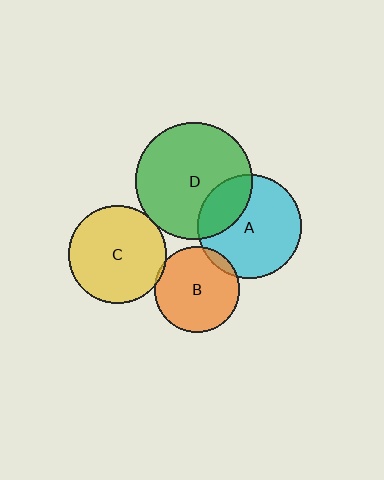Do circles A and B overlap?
Yes.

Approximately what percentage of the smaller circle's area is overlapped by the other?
Approximately 5%.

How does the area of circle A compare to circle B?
Approximately 1.5 times.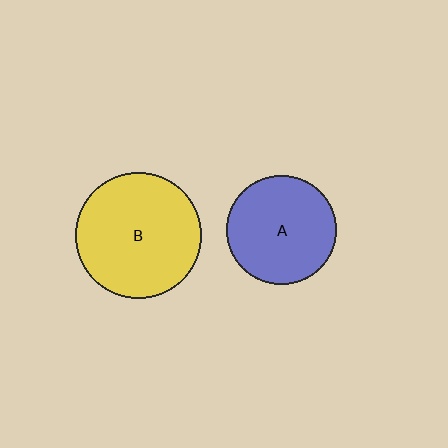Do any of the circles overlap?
No, none of the circles overlap.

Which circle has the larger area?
Circle B (yellow).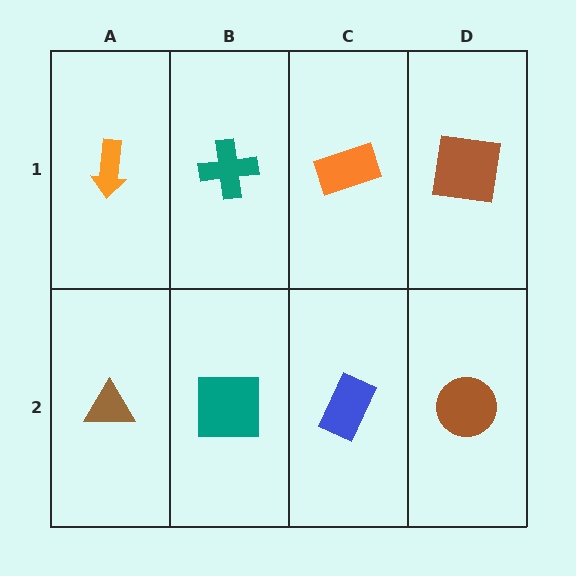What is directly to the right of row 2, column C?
A brown circle.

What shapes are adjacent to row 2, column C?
An orange rectangle (row 1, column C), a teal square (row 2, column B), a brown circle (row 2, column D).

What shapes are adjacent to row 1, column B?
A teal square (row 2, column B), an orange arrow (row 1, column A), an orange rectangle (row 1, column C).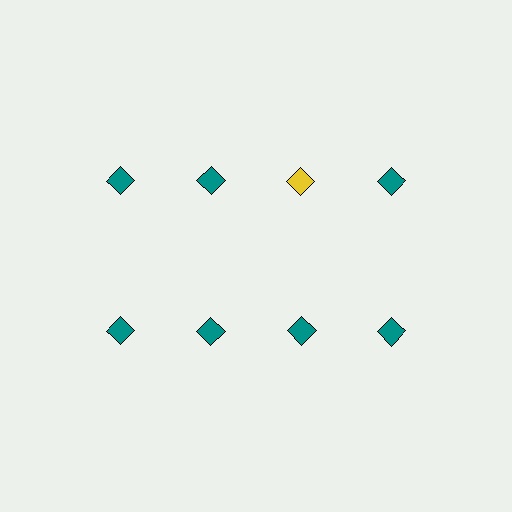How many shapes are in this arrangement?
There are 8 shapes arranged in a grid pattern.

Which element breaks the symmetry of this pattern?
The yellow diamond in the top row, center column breaks the symmetry. All other shapes are teal diamonds.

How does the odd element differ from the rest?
It has a different color: yellow instead of teal.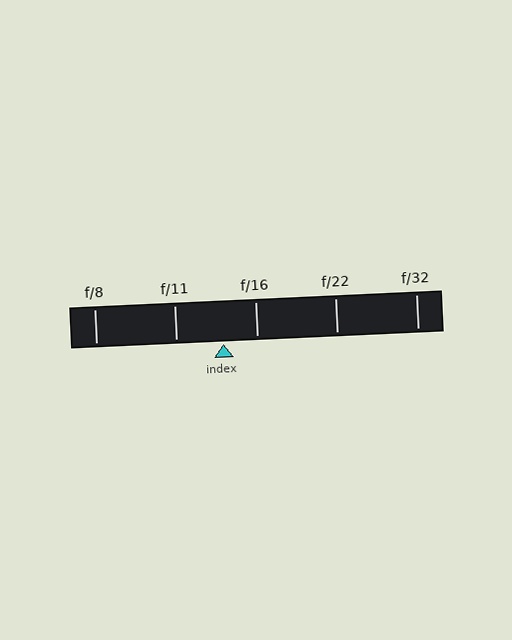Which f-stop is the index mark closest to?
The index mark is closest to f/16.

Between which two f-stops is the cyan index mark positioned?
The index mark is between f/11 and f/16.